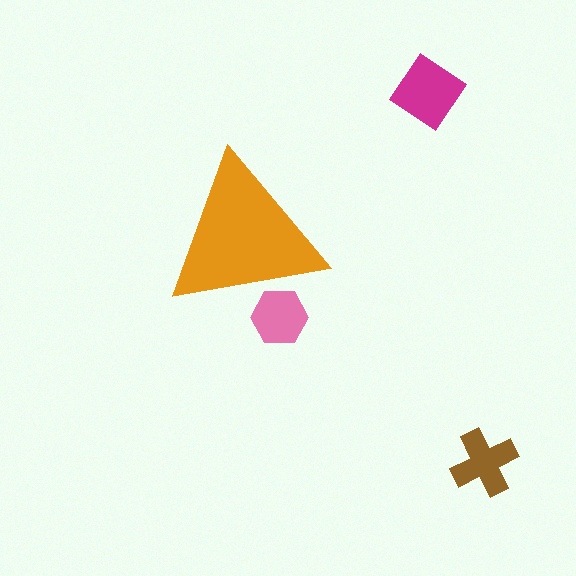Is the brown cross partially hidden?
No, the brown cross is fully visible.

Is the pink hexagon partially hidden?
Yes, the pink hexagon is partially hidden behind the orange triangle.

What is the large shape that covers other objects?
An orange triangle.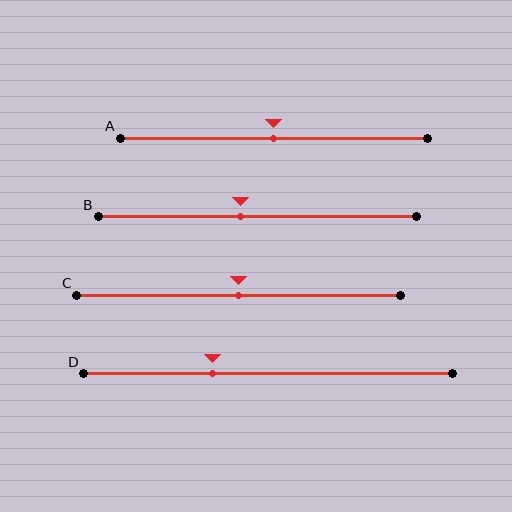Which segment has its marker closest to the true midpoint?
Segment A has its marker closest to the true midpoint.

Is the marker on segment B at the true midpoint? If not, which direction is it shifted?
No, the marker on segment B is shifted to the left by about 5% of the segment length.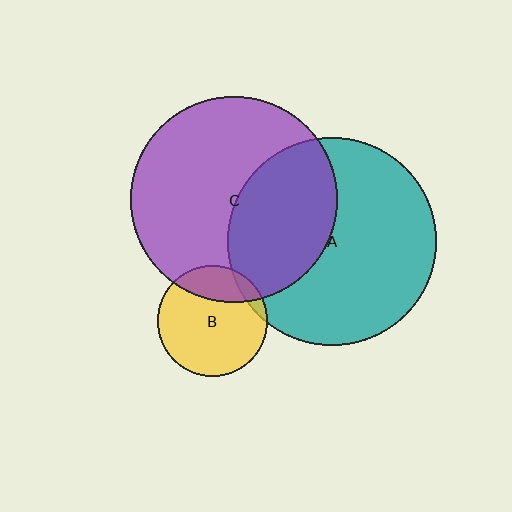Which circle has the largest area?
Circle A (teal).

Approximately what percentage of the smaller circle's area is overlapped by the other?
Approximately 25%.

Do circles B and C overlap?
Yes.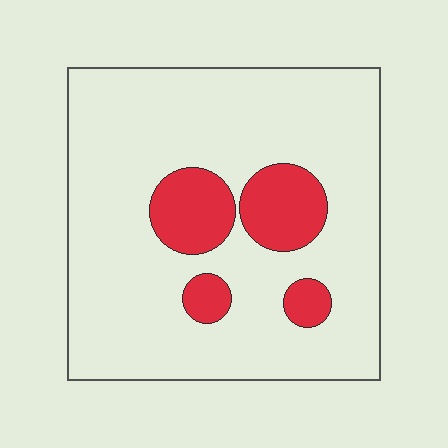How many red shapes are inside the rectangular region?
4.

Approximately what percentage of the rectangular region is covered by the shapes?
Approximately 15%.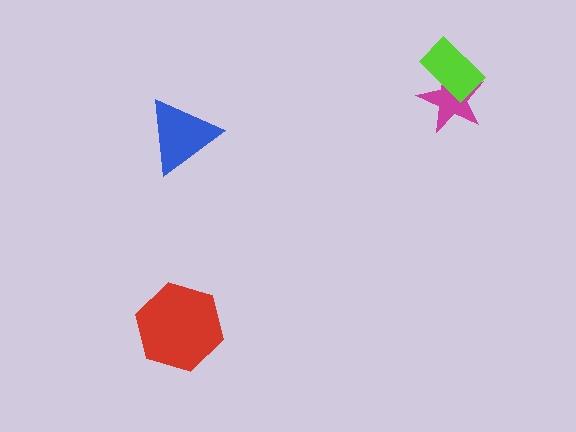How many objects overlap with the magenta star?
1 object overlaps with the magenta star.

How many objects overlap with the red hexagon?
0 objects overlap with the red hexagon.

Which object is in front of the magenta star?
The lime rectangle is in front of the magenta star.